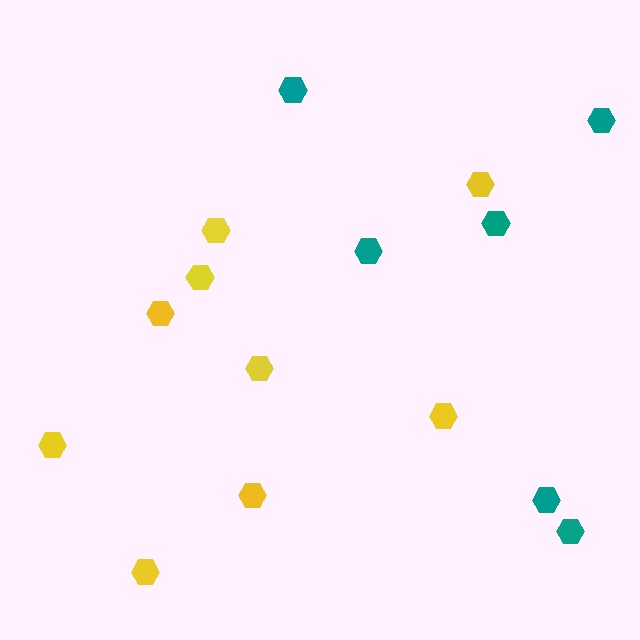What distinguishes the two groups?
There are 2 groups: one group of yellow hexagons (9) and one group of teal hexagons (6).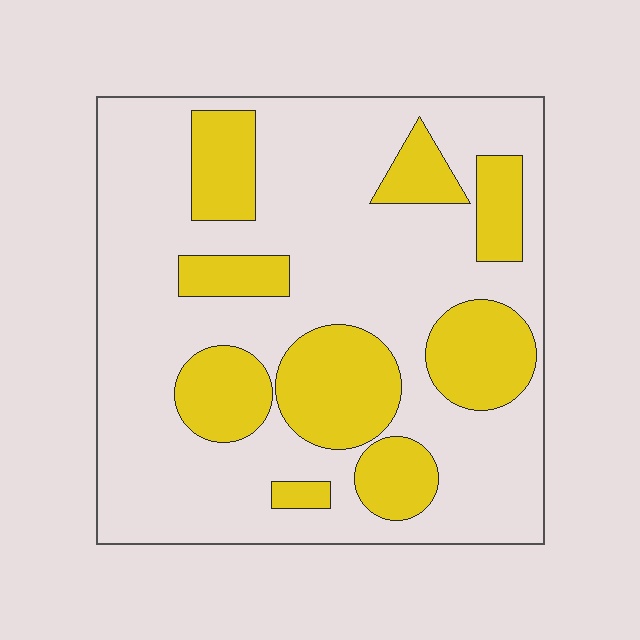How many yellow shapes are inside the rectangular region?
9.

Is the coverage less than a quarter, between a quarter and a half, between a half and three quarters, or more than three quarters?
Between a quarter and a half.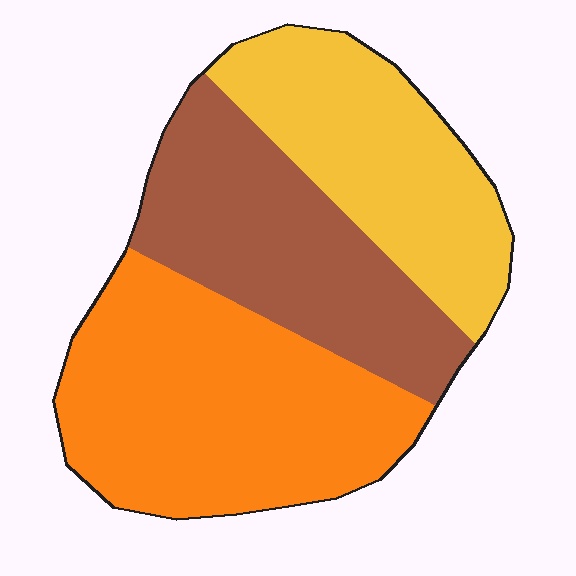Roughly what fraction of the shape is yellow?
Yellow covers roughly 30% of the shape.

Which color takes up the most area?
Orange, at roughly 40%.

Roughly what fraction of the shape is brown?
Brown covers roughly 30% of the shape.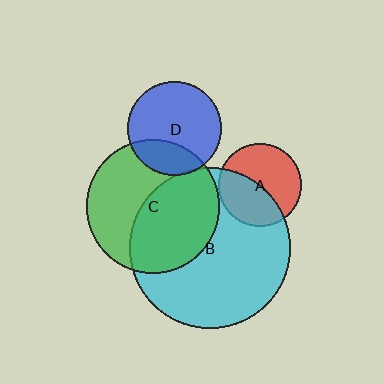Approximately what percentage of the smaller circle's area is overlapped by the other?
Approximately 25%.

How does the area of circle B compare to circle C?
Approximately 1.5 times.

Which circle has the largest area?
Circle B (cyan).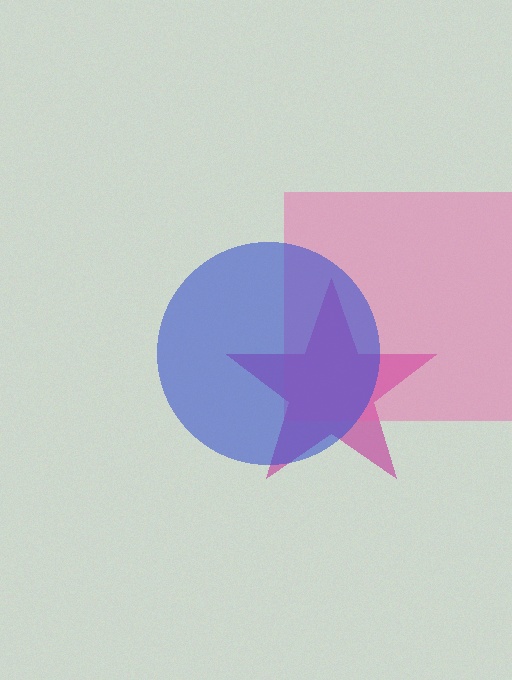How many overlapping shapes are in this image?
There are 3 overlapping shapes in the image.